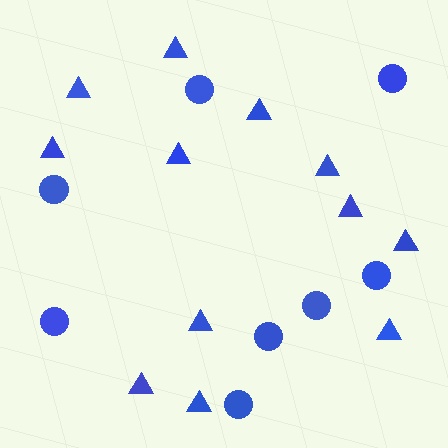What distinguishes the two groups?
There are 2 groups: one group of triangles (12) and one group of circles (8).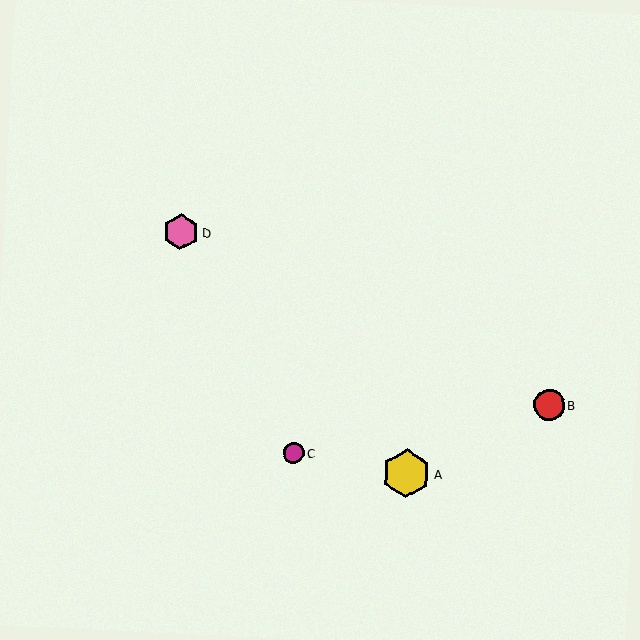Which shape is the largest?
The yellow hexagon (labeled A) is the largest.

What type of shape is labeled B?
Shape B is a red circle.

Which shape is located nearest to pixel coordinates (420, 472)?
The yellow hexagon (labeled A) at (406, 474) is nearest to that location.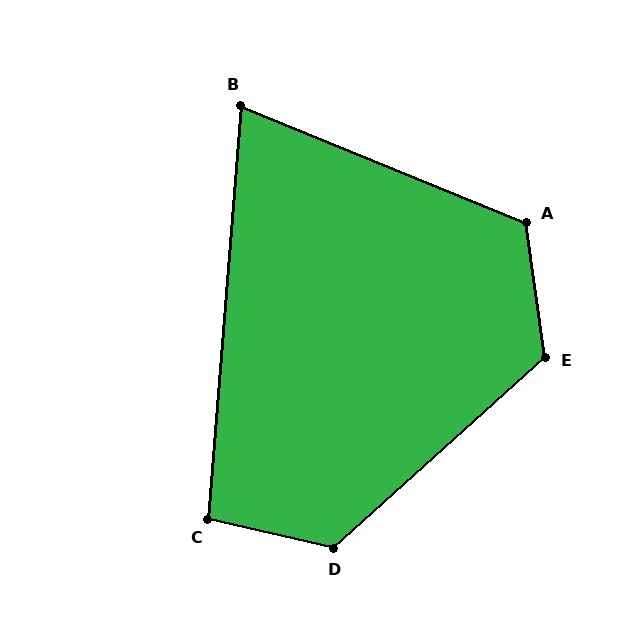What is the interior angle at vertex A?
Approximately 120 degrees (obtuse).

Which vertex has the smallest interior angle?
B, at approximately 72 degrees.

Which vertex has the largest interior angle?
D, at approximately 125 degrees.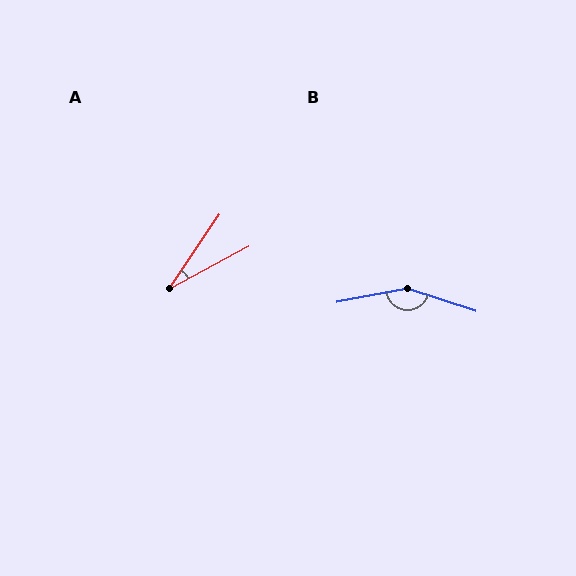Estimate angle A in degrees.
Approximately 28 degrees.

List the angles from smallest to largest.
A (28°), B (150°).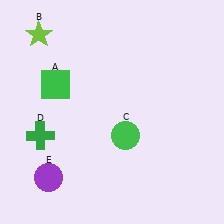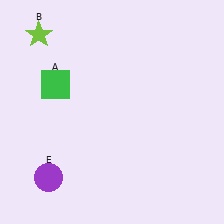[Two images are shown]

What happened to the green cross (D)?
The green cross (D) was removed in Image 2. It was in the bottom-left area of Image 1.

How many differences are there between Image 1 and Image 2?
There are 2 differences between the two images.